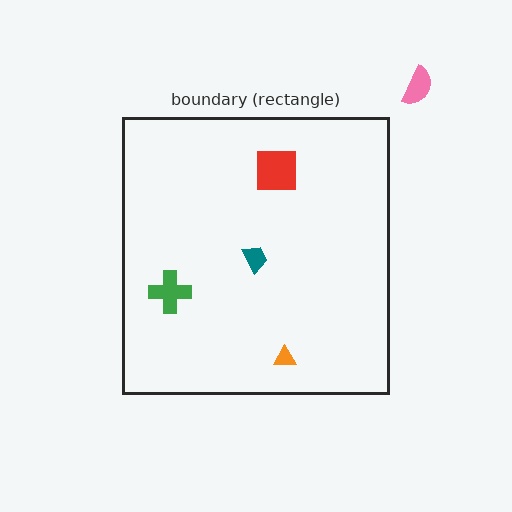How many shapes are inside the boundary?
4 inside, 1 outside.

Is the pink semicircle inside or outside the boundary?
Outside.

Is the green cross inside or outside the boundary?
Inside.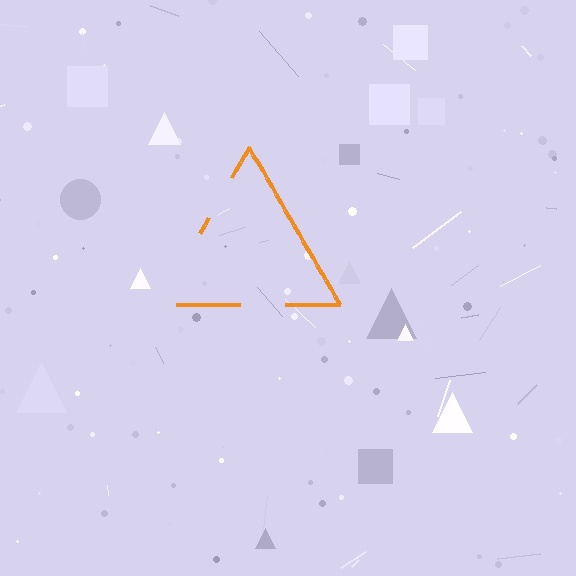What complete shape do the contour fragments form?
The contour fragments form a triangle.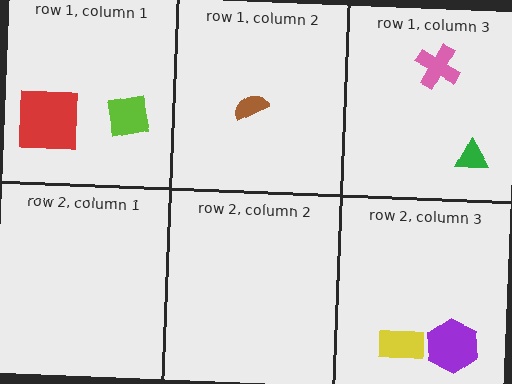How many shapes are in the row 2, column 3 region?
2.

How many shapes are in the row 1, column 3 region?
2.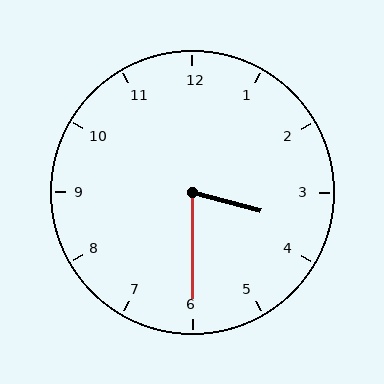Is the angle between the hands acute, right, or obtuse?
It is acute.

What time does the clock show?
3:30.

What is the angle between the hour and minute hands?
Approximately 75 degrees.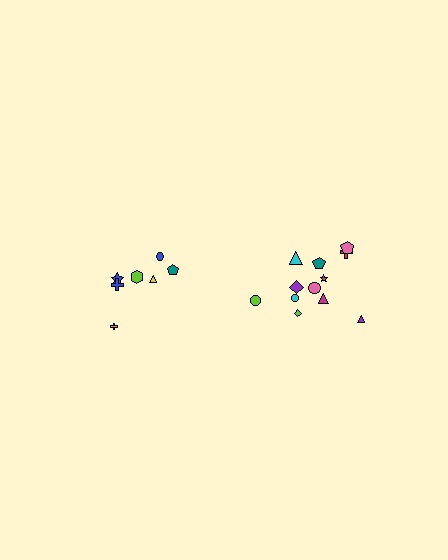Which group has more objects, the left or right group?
The right group.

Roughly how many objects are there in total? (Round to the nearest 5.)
Roughly 20 objects in total.